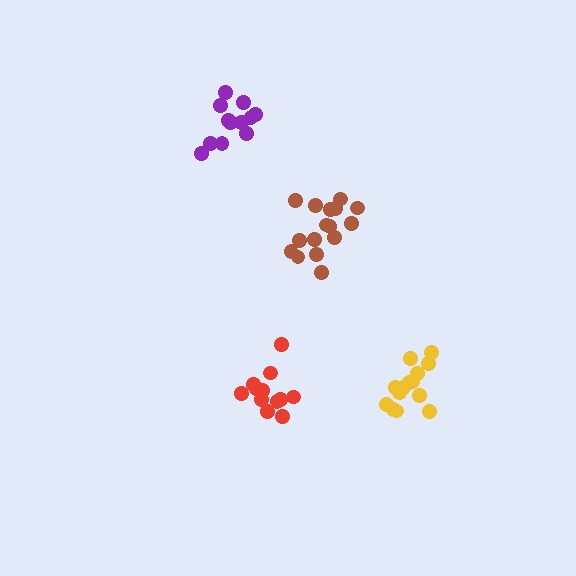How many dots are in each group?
Group 1: 12 dots, Group 2: 14 dots, Group 3: 16 dots, Group 4: 13 dots (55 total).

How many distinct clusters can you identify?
There are 4 distinct clusters.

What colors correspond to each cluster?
The clusters are colored: red, yellow, brown, purple.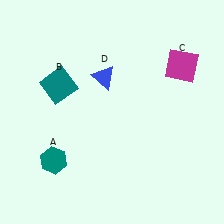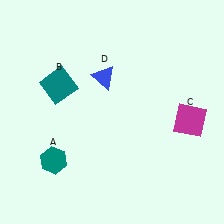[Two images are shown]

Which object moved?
The magenta square (C) moved down.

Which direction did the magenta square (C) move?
The magenta square (C) moved down.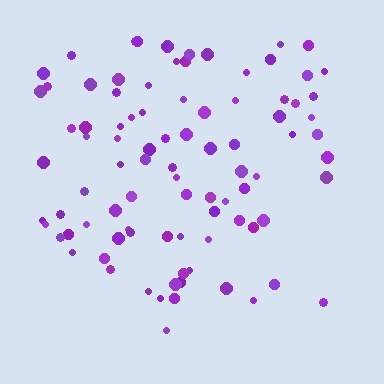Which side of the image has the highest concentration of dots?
The top.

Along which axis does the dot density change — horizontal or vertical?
Vertical.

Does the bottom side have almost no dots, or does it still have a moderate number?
Still a moderate number, just noticeably fewer than the top.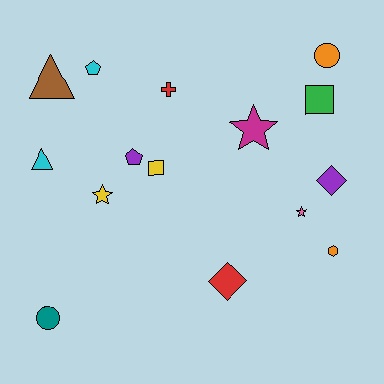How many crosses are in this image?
There is 1 cross.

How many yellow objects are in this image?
There are 2 yellow objects.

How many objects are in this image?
There are 15 objects.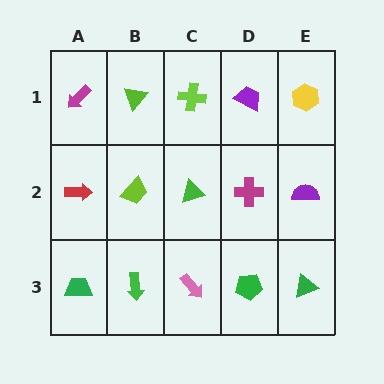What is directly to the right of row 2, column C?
A magenta cross.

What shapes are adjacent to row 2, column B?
A lime triangle (row 1, column B), a green arrow (row 3, column B), a red arrow (row 2, column A), a green triangle (row 2, column C).